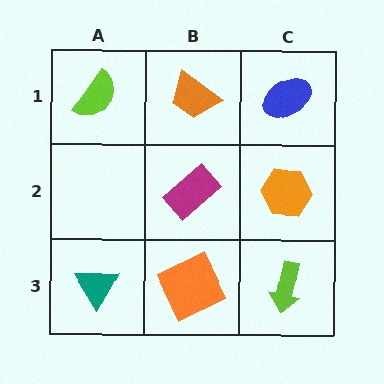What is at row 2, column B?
A magenta rectangle.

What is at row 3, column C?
A lime arrow.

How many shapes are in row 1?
3 shapes.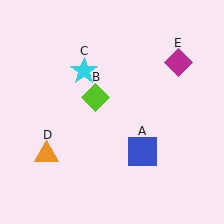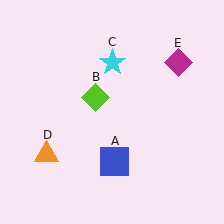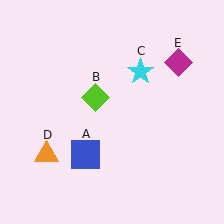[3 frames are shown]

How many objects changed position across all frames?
2 objects changed position: blue square (object A), cyan star (object C).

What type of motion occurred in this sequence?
The blue square (object A), cyan star (object C) rotated clockwise around the center of the scene.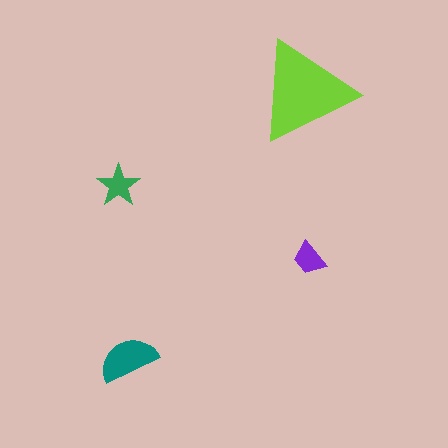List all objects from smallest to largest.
The purple trapezoid, the green star, the teal semicircle, the lime triangle.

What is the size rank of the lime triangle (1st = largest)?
1st.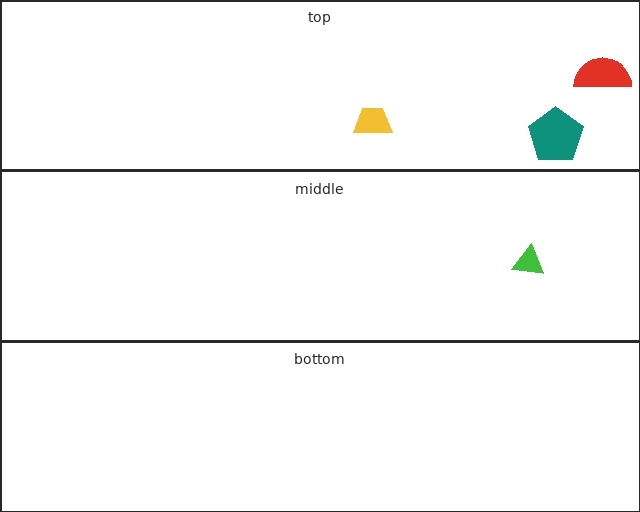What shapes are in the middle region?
The green triangle.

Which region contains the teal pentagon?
The top region.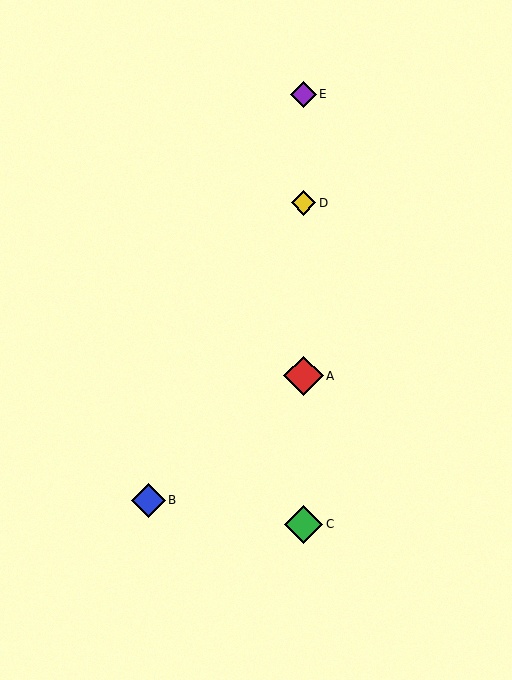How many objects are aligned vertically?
4 objects (A, C, D, E) are aligned vertically.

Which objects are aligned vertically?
Objects A, C, D, E are aligned vertically.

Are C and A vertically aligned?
Yes, both are at x≈304.